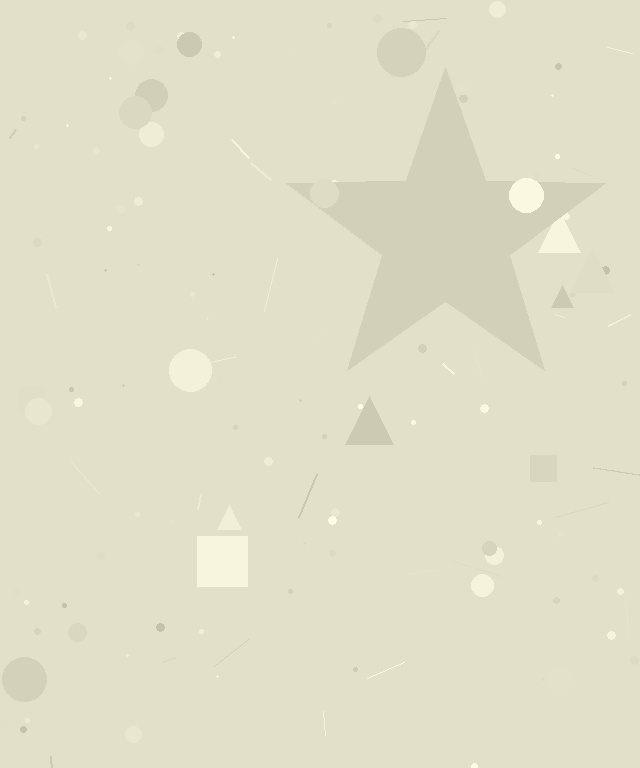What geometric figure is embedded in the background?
A star is embedded in the background.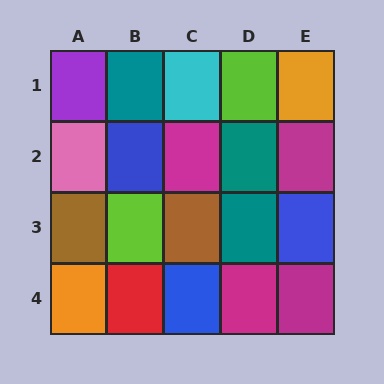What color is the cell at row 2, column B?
Blue.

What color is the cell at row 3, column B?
Lime.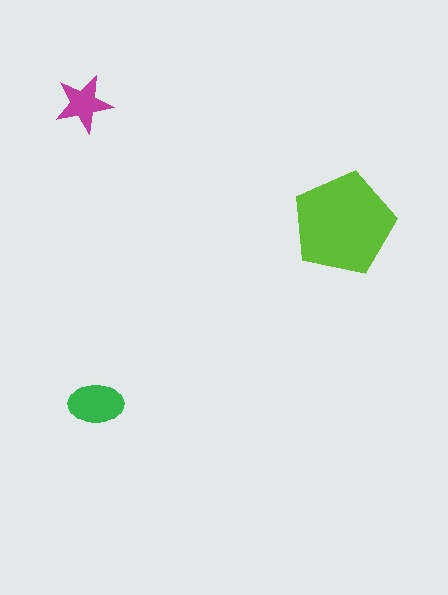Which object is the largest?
The lime pentagon.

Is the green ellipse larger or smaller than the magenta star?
Larger.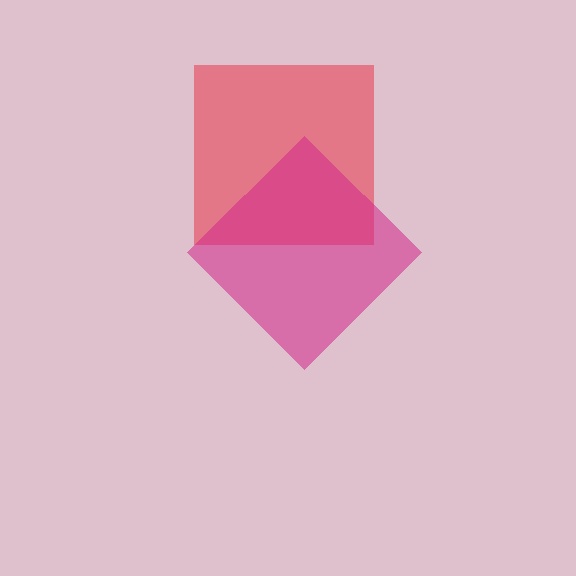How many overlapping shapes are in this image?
There are 2 overlapping shapes in the image.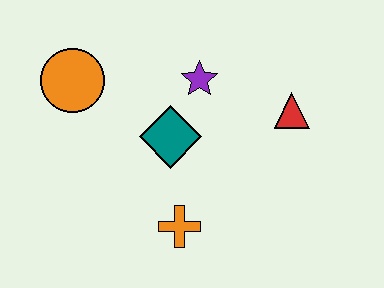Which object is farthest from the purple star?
The orange cross is farthest from the purple star.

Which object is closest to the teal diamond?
The purple star is closest to the teal diamond.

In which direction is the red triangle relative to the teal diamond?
The red triangle is to the right of the teal diamond.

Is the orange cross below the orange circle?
Yes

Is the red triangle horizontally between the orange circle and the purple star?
No